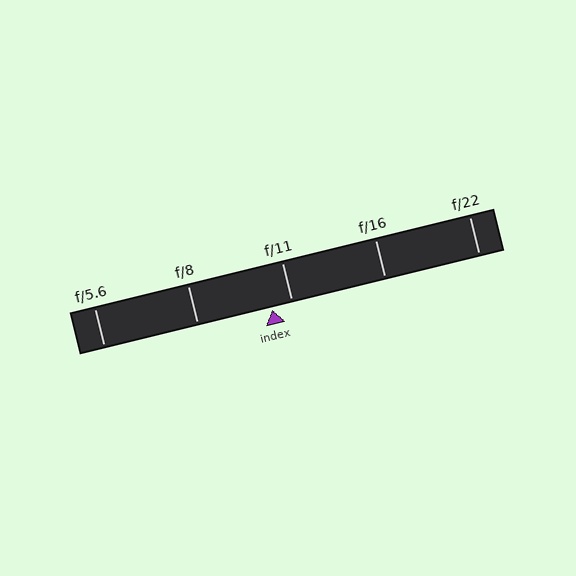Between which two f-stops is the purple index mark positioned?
The index mark is between f/8 and f/11.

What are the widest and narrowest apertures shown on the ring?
The widest aperture shown is f/5.6 and the narrowest is f/22.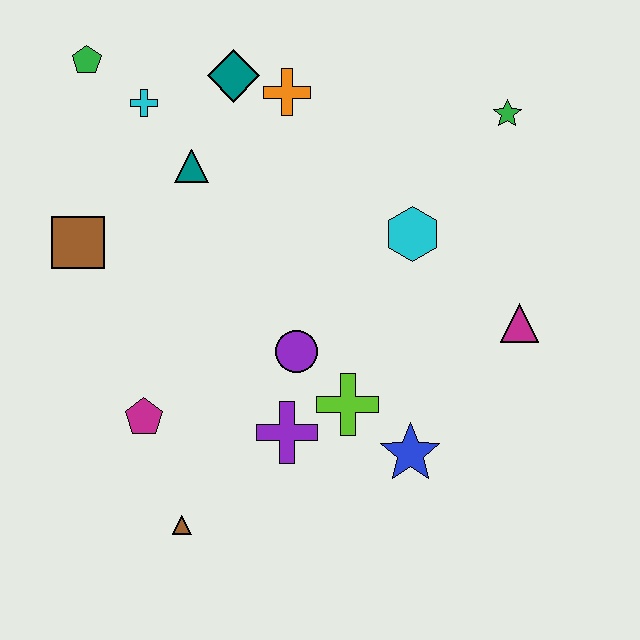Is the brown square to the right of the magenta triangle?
No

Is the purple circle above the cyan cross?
No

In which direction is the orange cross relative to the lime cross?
The orange cross is above the lime cross.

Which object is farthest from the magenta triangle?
The green pentagon is farthest from the magenta triangle.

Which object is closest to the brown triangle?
The magenta pentagon is closest to the brown triangle.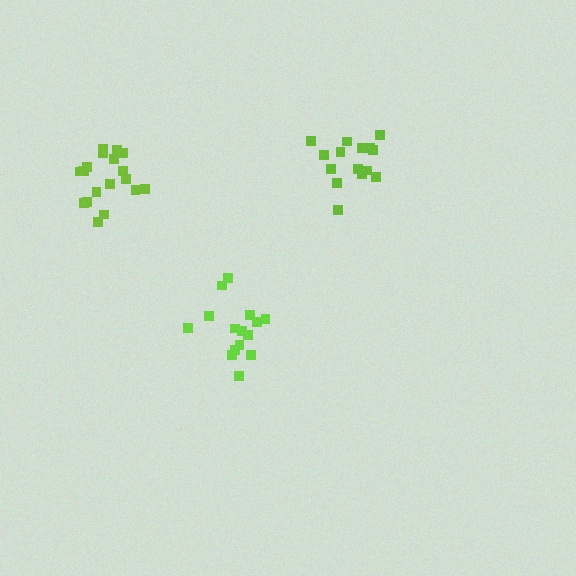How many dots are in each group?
Group 1: 15 dots, Group 2: 15 dots, Group 3: 19 dots (49 total).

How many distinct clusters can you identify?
There are 3 distinct clusters.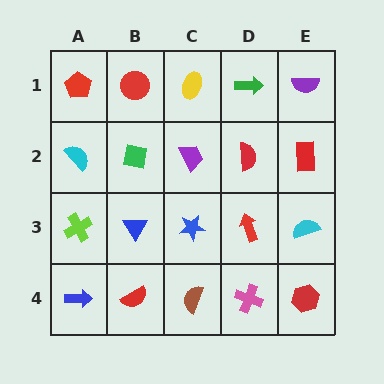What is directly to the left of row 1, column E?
A green arrow.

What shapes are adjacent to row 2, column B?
A red circle (row 1, column B), a blue triangle (row 3, column B), a cyan semicircle (row 2, column A), a purple trapezoid (row 2, column C).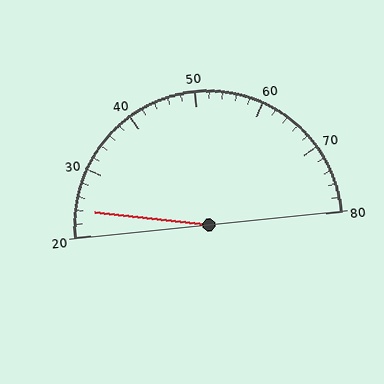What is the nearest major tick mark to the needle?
The nearest major tick mark is 20.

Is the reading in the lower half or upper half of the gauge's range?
The reading is in the lower half of the range (20 to 80).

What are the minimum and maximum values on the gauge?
The gauge ranges from 20 to 80.